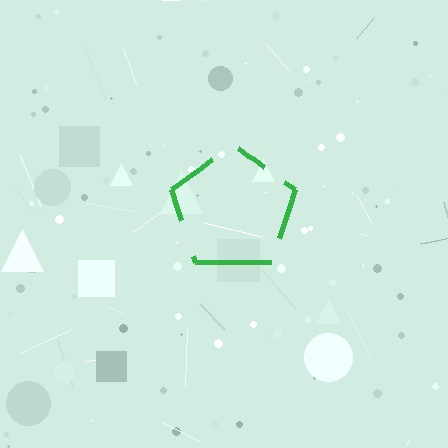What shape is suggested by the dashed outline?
The dashed outline suggests a pentagon.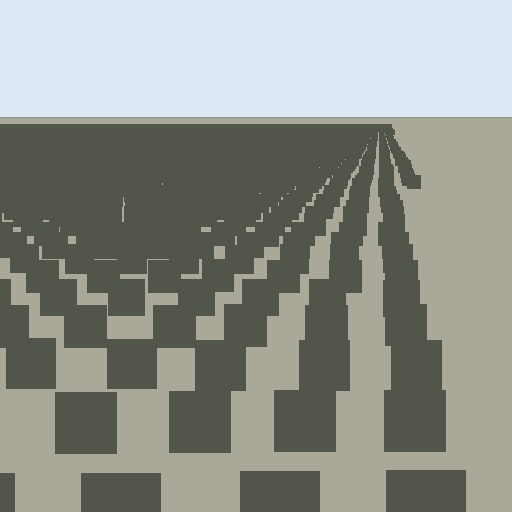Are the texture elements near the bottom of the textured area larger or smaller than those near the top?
Larger. Near the bottom, elements are closer to the viewer and appear at a bigger on-screen size.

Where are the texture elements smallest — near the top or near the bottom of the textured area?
Near the top.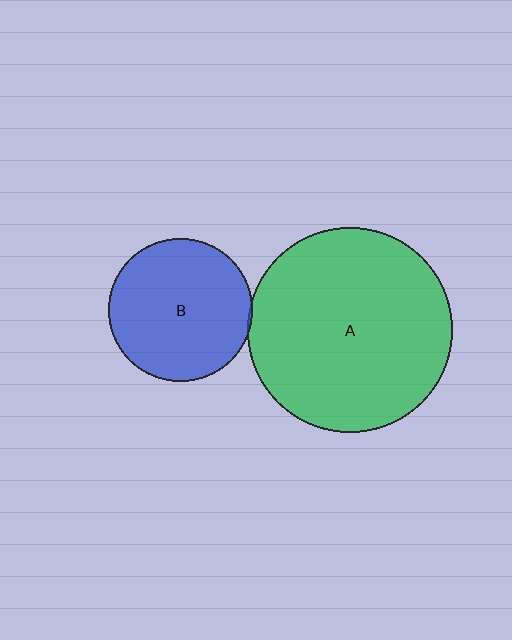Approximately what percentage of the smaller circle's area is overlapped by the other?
Approximately 5%.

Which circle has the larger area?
Circle A (green).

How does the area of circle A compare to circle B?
Approximately 2.0 times.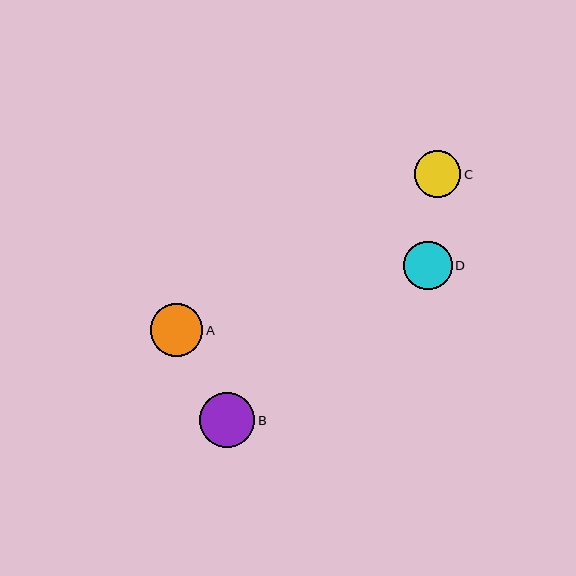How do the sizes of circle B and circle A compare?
Circle B and circle A are approximately the same size.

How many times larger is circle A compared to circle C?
Circle A is approximately 1.1 times the size of circle C.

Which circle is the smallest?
Circle C is the smallest with a size of approximately 47 pixels.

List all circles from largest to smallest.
From largest to smallest: B, A, D, C.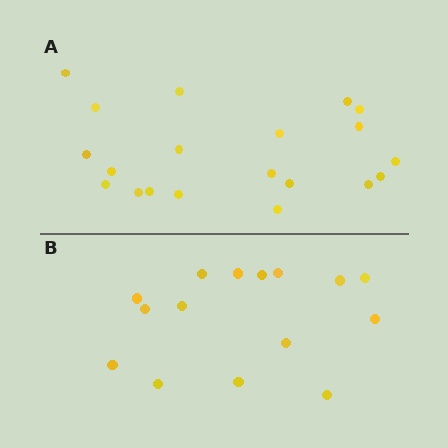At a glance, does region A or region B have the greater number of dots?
Region A (the top region) has more dots.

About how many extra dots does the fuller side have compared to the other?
Region A has about 5 more dots than region B.